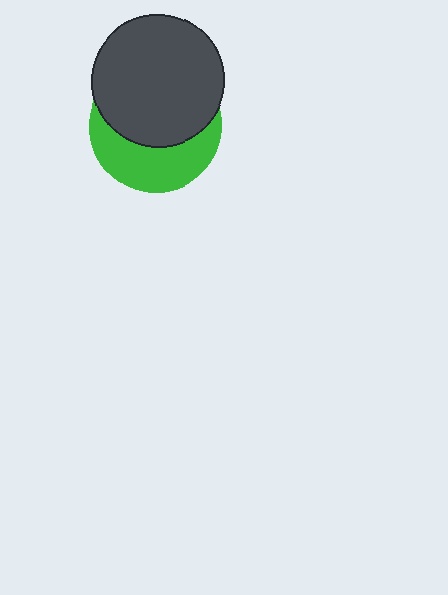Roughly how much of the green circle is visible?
A small part of it is visible (roughly 42%).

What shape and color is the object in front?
The object in front is a dark gray circle.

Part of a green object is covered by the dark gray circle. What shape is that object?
It is a circle.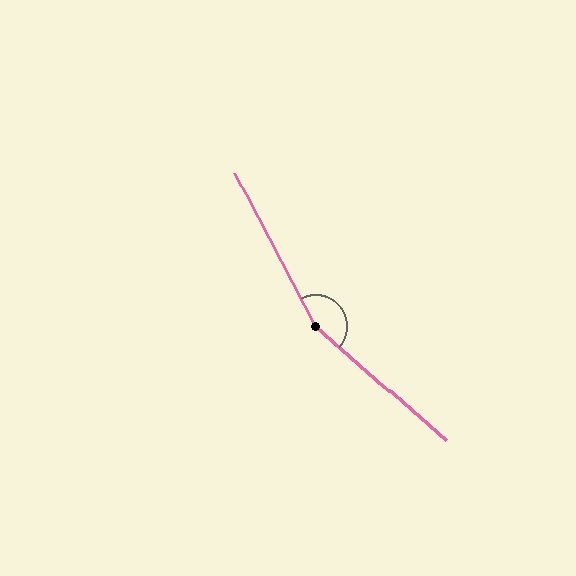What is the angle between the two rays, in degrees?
Approximately 159 degrees.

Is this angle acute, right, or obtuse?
It is obtuse.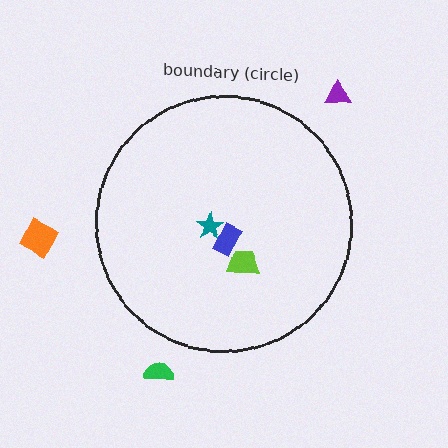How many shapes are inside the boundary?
3 inside, 3 outside.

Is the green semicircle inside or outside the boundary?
Outside.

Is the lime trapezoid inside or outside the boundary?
Inside.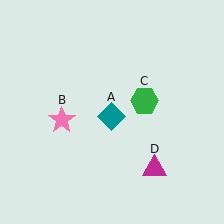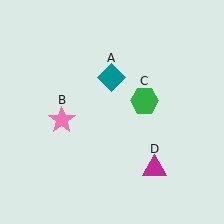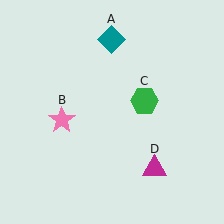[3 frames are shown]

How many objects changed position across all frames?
1 object changed position: teal diamond (object A).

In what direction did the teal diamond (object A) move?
The teal diamond (object A) moved up.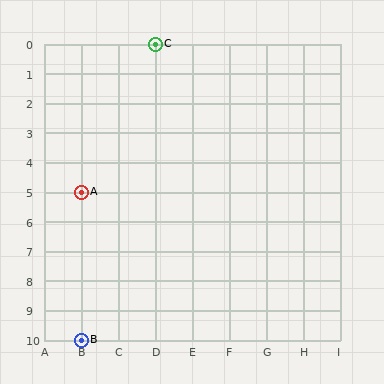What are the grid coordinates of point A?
Point A is at grid coordinates (B, 5).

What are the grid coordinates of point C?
Point C is at grid coordinates (D, 0).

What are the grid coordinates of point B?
Point B is at grid coordinates (B, 10).